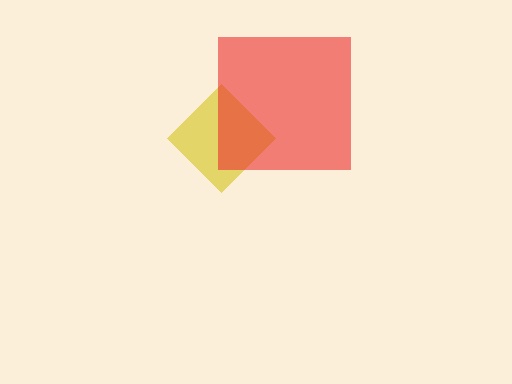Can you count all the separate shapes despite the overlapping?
Yes, there are 2 separate shapes.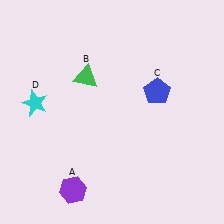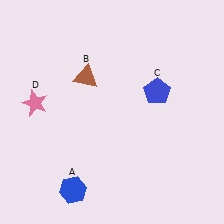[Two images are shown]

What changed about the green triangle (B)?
In Image 1, B is green. In Image 2, it changed to brown.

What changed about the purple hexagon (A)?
In Image 1, A is purple. In Image 2, it changed to blue.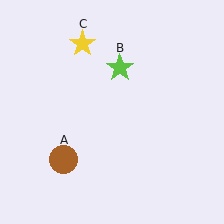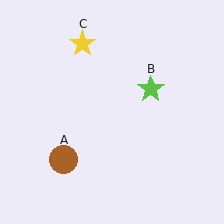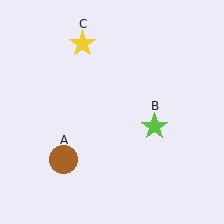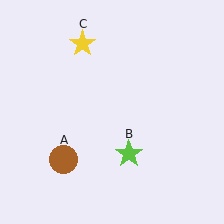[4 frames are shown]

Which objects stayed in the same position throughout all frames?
Brown circle (object A) and yellow star (object C) remained stationary.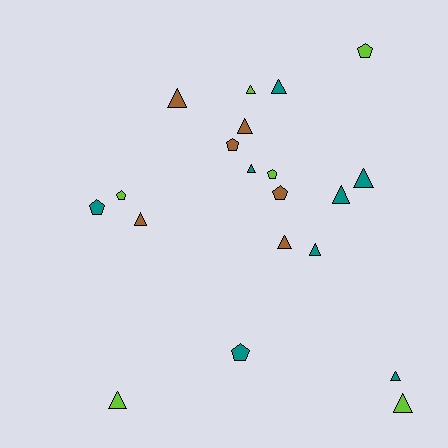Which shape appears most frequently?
Triangle, with 13 objects.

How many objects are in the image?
There are 20 objects.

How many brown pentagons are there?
There are 2 brown pentagons.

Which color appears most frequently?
Teal, with 8 objects.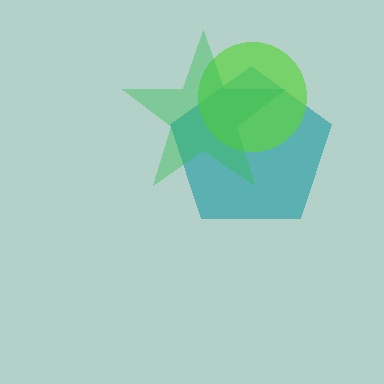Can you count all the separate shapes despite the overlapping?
Yes, there are 3 separate shapes.